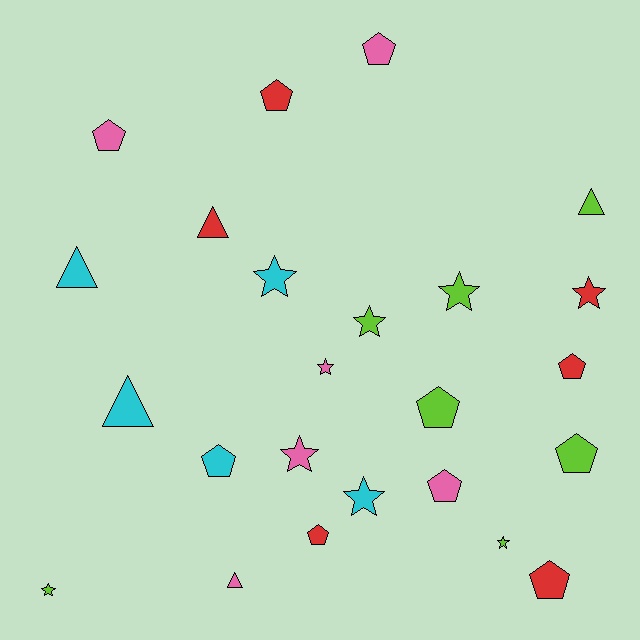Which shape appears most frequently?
Pentagon, with 10 objects.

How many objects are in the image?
There are 24 objects.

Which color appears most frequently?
Lime, with 7 objects.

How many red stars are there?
There is 1 red star.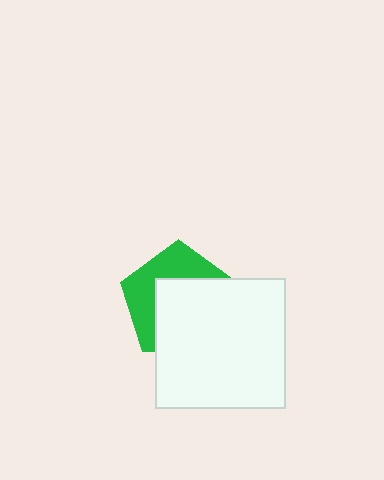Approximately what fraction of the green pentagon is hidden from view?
Roughly 58% of the green pentagon is hidden behind the white square.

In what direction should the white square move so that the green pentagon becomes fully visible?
The white square should move toward the lower-right. That is the shortest direction to clear the overlap and leave the green pentagon fully visible.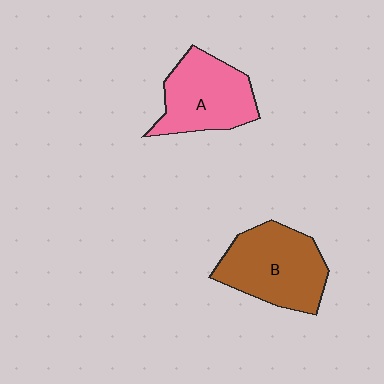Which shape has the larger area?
Shape B (brown).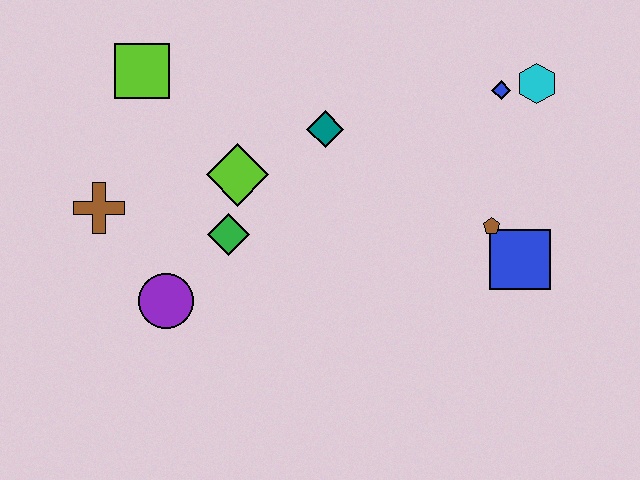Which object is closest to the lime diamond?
The green diamond is closest to the lime diamond.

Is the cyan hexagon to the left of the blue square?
No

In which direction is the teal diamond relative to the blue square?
The teal diamond is to the left of the blue square.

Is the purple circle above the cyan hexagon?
No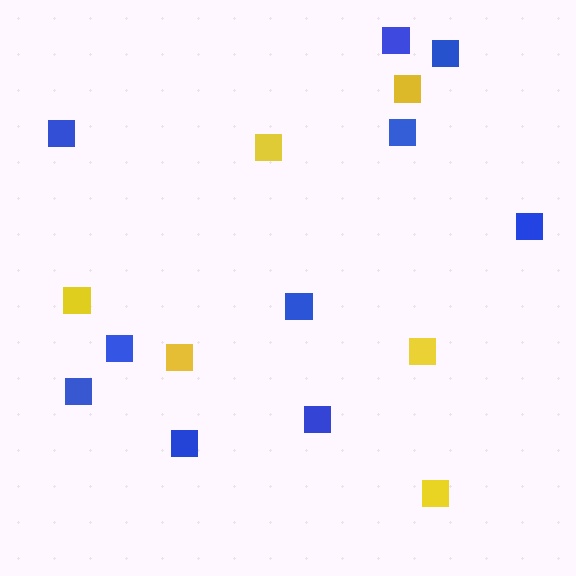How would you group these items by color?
There are 2 groups: one group of blue squares (10) and one group of yellow squares (6).